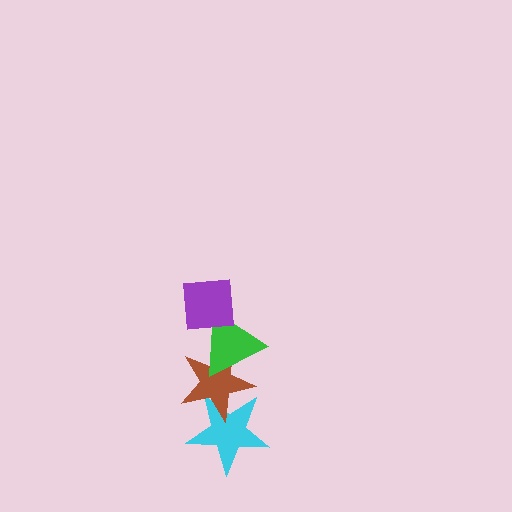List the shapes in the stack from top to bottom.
From top to bottom: the purple square, the green triangle, the brown star, the cyan star.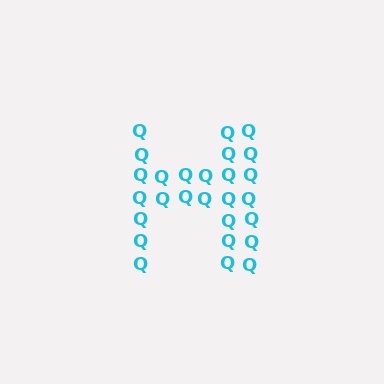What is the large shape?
The large shape is the letter H.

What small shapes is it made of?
It is made of small letter Q's.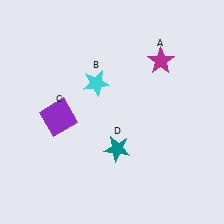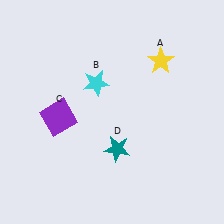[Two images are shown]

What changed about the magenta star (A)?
In Image 1, A is magenta. In Image 2, it changed to yellow.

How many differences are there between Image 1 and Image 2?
There is 1 difference between the two images.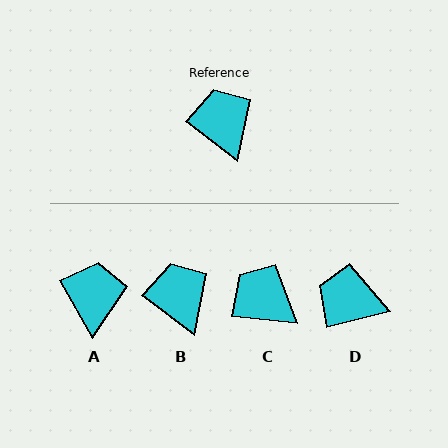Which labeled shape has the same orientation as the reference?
B.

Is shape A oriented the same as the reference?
No, it is off by about 23 degrees.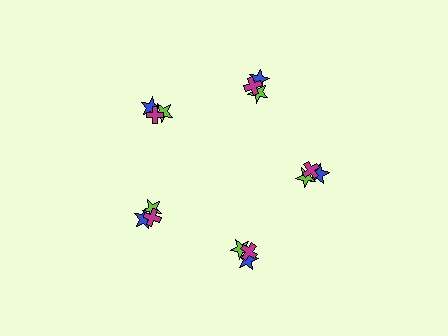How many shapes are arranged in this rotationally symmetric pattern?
There are 15 shapes, arranged in 5 groups of 3.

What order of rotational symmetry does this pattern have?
This pattern has 5-fold rotational symmetry.